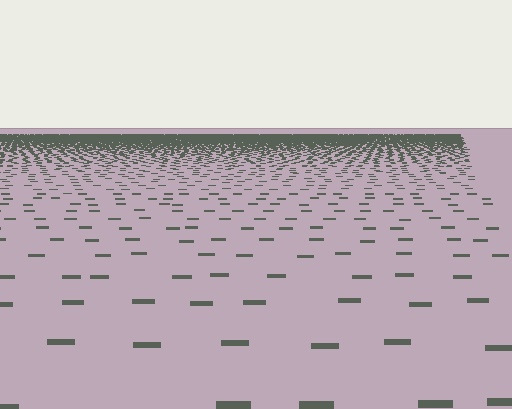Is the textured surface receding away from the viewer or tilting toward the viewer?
The surface is receding away from the viewer. Texture elements get smaller and denser toward the top.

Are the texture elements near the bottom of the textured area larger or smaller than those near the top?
Larger. Near the bottom, elements are closer to the viewer and appear at a bigger on-screen size.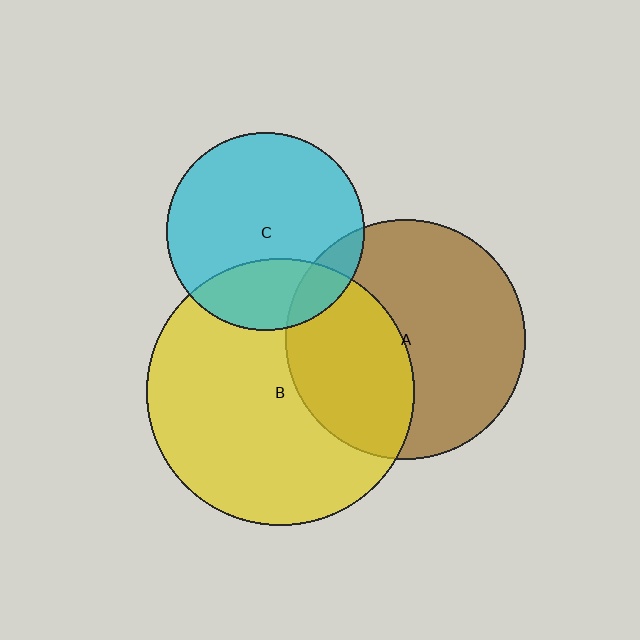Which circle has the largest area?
Circle B (yellow).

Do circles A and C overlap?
Yes.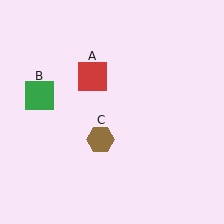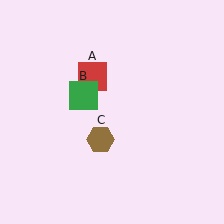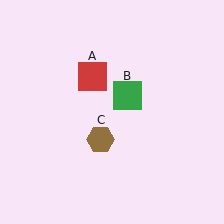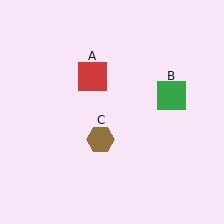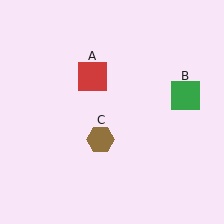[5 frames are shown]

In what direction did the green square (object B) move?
The green square (object B) moved right.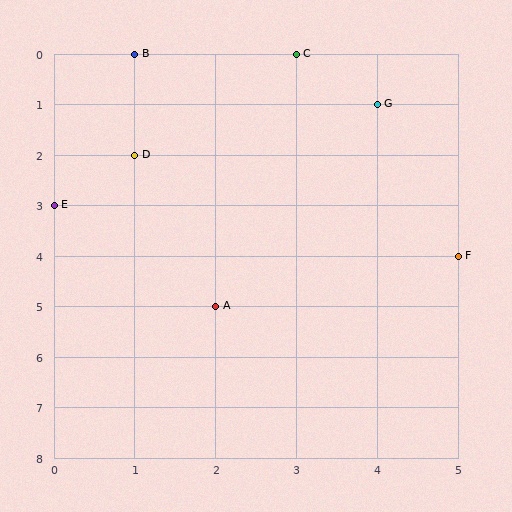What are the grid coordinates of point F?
Point F is at grid coordinates (5, 4).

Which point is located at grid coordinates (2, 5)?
Point A is at (2, 5).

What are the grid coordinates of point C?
Point C is at grid coordinates (3, 0).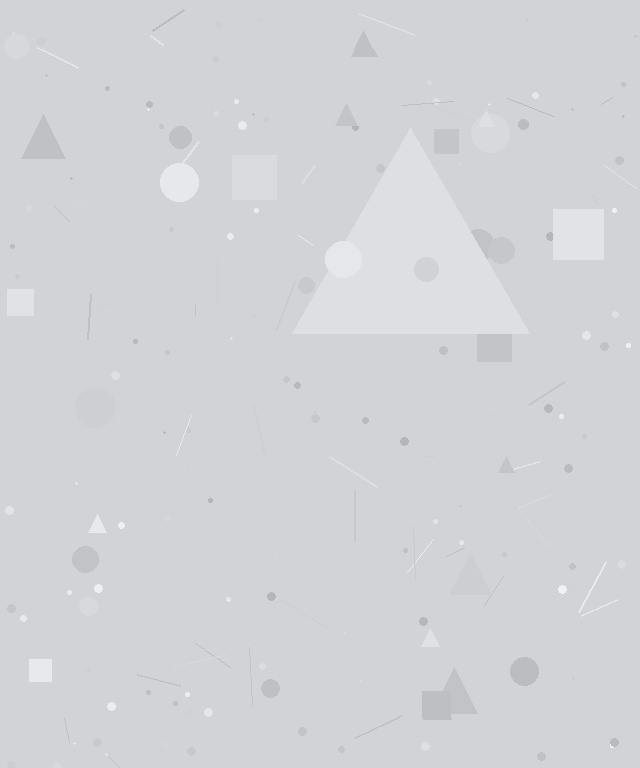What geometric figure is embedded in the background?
A triangle is embedded in the background.